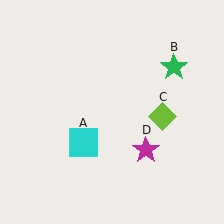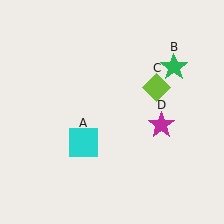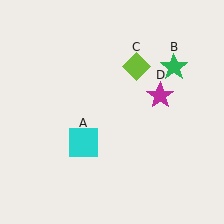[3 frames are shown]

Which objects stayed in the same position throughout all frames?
Cyan square (object A) and green star (object B) remained stationary.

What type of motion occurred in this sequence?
The lime diamond (object C), magenta star (object D) rotated counterclockwise around the center of the scene.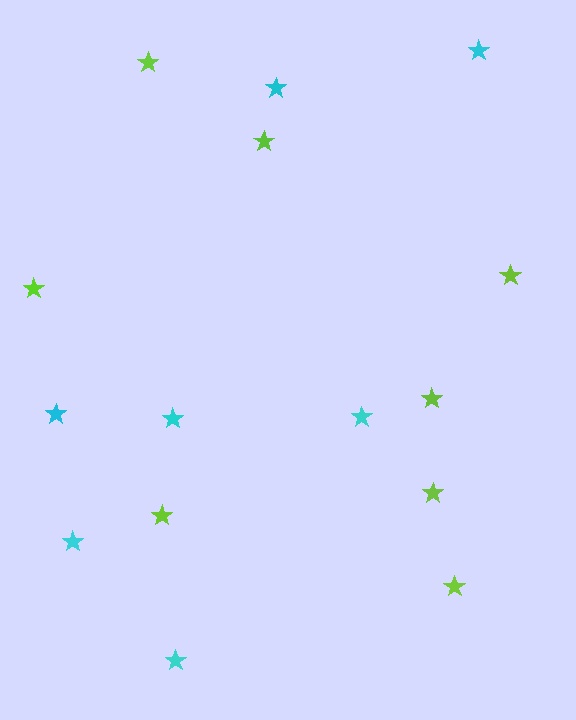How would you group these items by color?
There are 2 groups: one group of lime stars (8) and one group of cyan stars (7).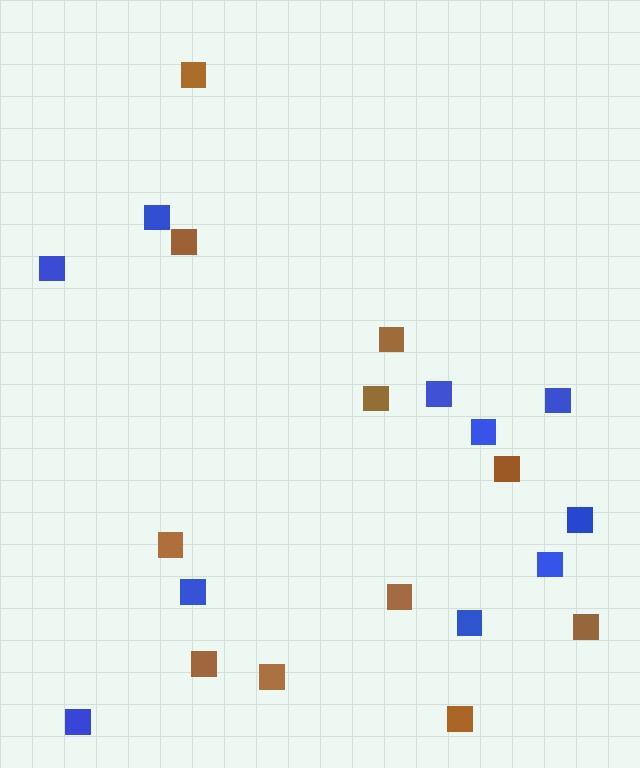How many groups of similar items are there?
There are 2 groups: one group of brown squares (11) and one group of blue squares (10).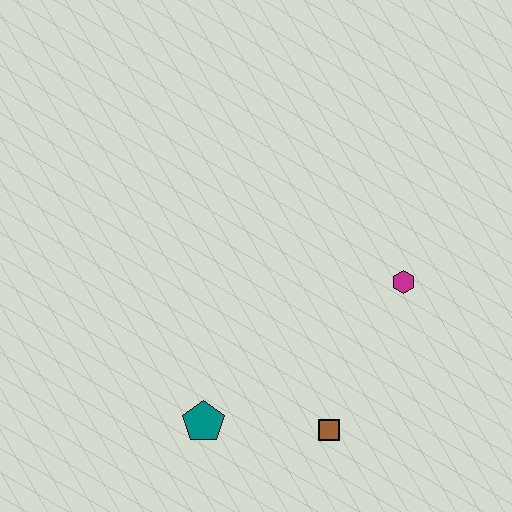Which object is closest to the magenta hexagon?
The brown square is closest to the magenta hexagon.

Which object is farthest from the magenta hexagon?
The teal pentagon is farthest from the magenta hexagon.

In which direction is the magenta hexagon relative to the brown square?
The magenta hexagon is above the brown square.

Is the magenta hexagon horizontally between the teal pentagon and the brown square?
No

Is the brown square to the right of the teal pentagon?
Yes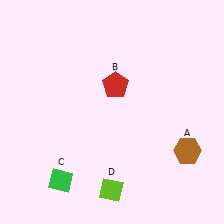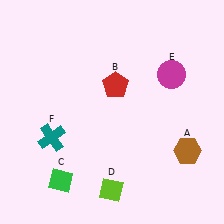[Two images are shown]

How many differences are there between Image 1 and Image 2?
There are 2 differences between the two images.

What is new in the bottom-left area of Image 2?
A teal cross (F) was added in the bottom-left area of Image 2.